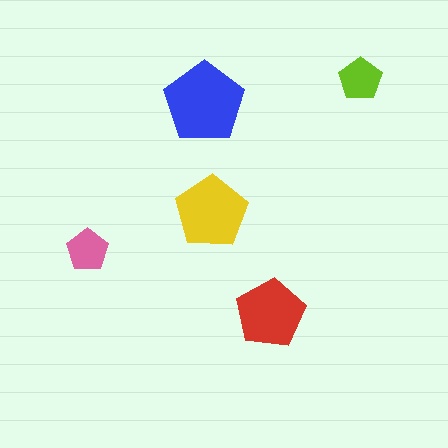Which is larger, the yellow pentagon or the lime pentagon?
The yellow one.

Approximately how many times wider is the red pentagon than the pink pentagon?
About 1.5 times wider.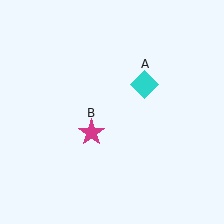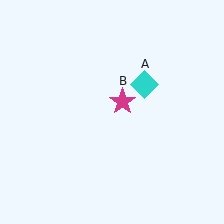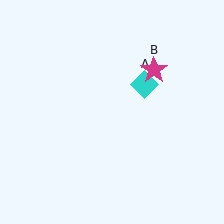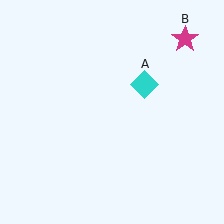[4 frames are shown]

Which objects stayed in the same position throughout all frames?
Cyan diamond (object A) remained stationary.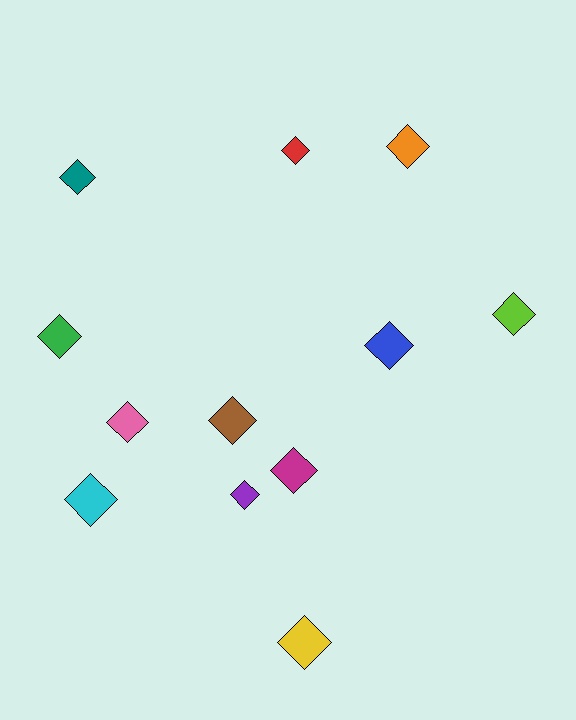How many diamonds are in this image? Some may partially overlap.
There are 12 diamonds.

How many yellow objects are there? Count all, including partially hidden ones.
There is 1 yellow object.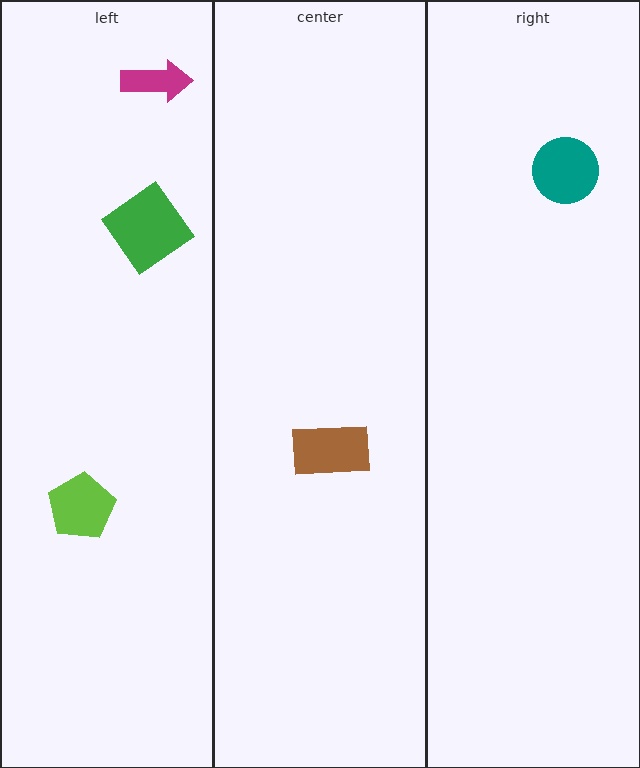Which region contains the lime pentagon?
The left region.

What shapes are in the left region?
The lime pentagon, the magenta arrow, the green diamond.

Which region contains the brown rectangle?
The center region.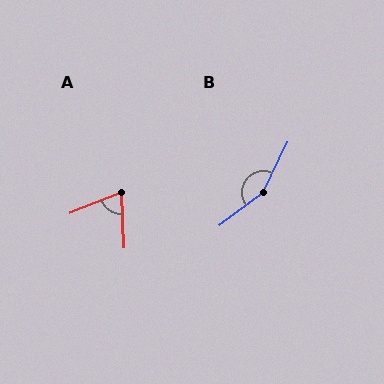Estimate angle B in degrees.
Approximately 152 degrees.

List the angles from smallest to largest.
A (71°), B (152°).